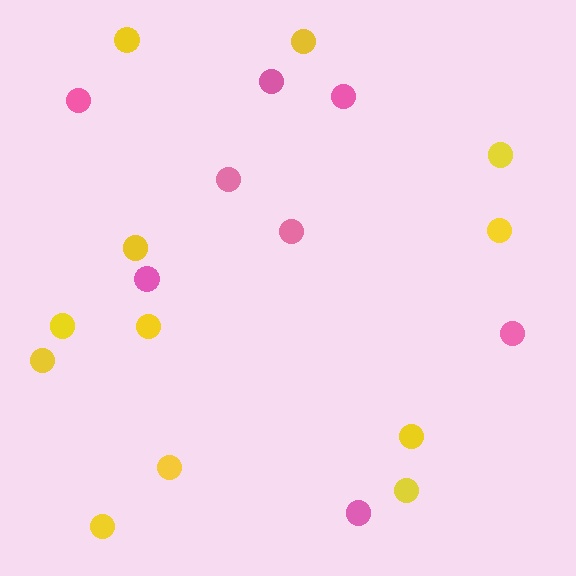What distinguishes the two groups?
There are 2 groups: one group of pink circles (8) and one group of yellow circles (12).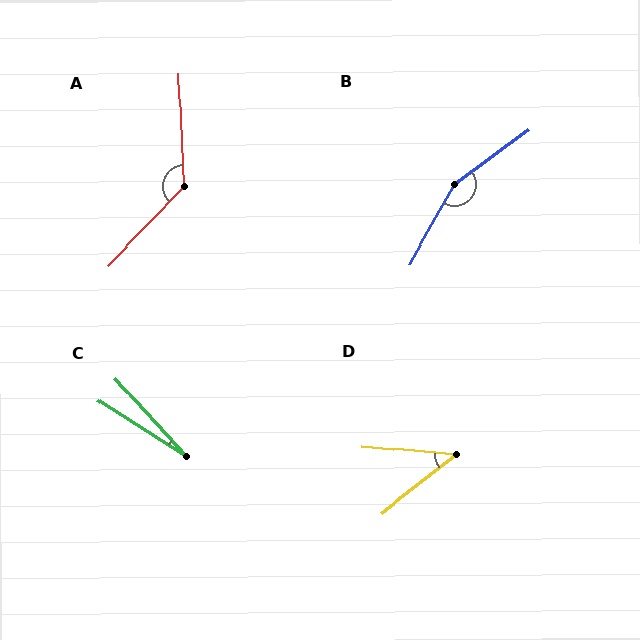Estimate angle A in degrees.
Approximately 134 degrees.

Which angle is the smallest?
C, at approximately 15 degrees.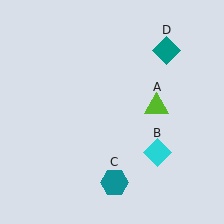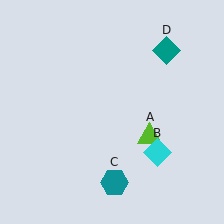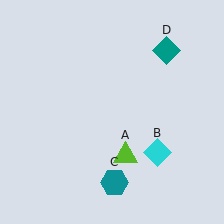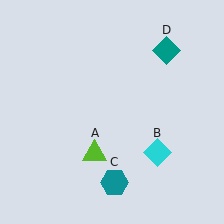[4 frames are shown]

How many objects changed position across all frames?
1 object changed position: lime triangle (object A).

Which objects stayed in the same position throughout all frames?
Cyan diamond (object B) and teal hexagon (object C) and teal diamond (object D) remained stationary.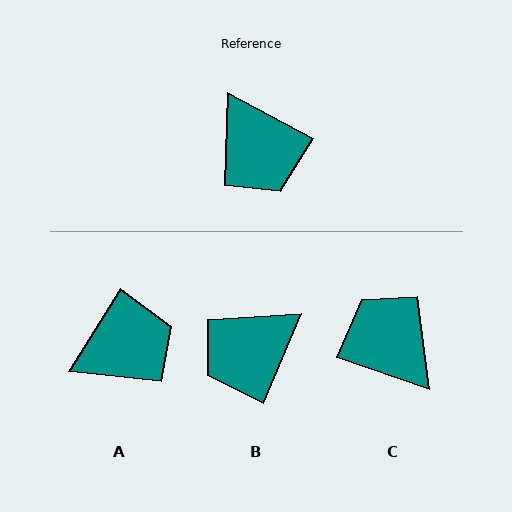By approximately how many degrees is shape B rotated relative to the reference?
Approximately 84 degrees clockwise.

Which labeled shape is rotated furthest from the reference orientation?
C, about 171 degrees away.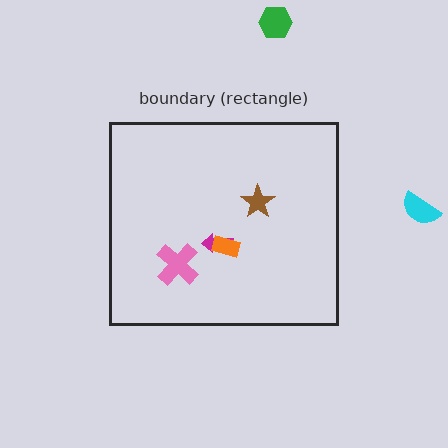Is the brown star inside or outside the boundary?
Inside.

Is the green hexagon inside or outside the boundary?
Outside.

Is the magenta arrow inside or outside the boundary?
Inside.